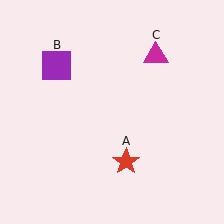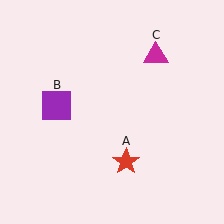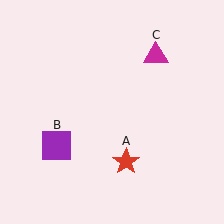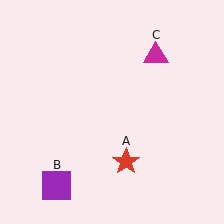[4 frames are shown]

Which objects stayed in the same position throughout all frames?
Red star (object A) and magenta triangle (object C) remained stationary.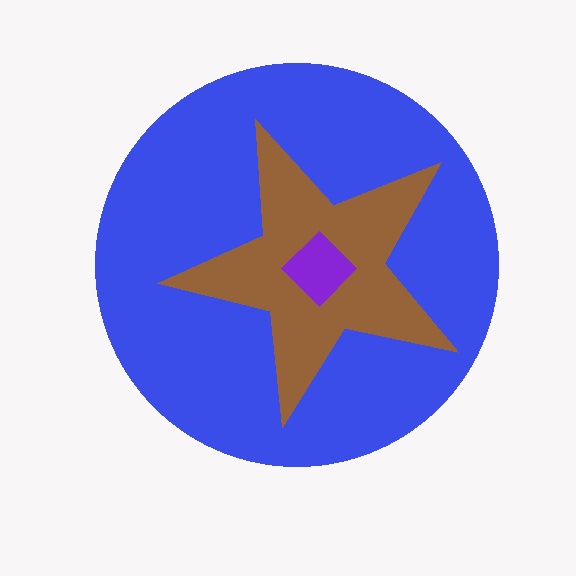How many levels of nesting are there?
3.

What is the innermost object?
The purple diamond.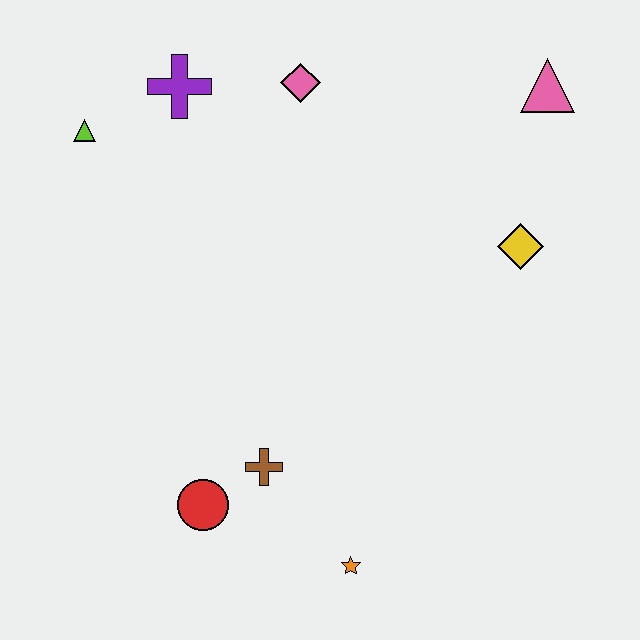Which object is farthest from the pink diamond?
The orange star is farthest from the pink diamond.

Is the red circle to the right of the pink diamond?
No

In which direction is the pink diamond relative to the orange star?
The pink diamond is above the orange star.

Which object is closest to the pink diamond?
The purple cross is closest to the pink diamond.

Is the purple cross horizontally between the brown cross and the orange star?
No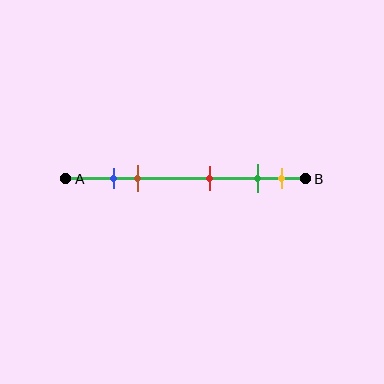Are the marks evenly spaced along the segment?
No, the marks are not evenly spaced.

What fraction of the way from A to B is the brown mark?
The brown mark is approximately 30% (0.3) of the way from A to B.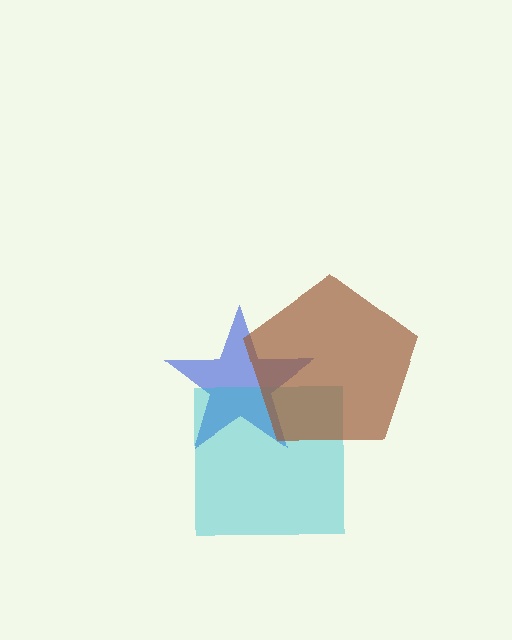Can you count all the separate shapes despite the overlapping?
Yes, there are 3 separate shapes.